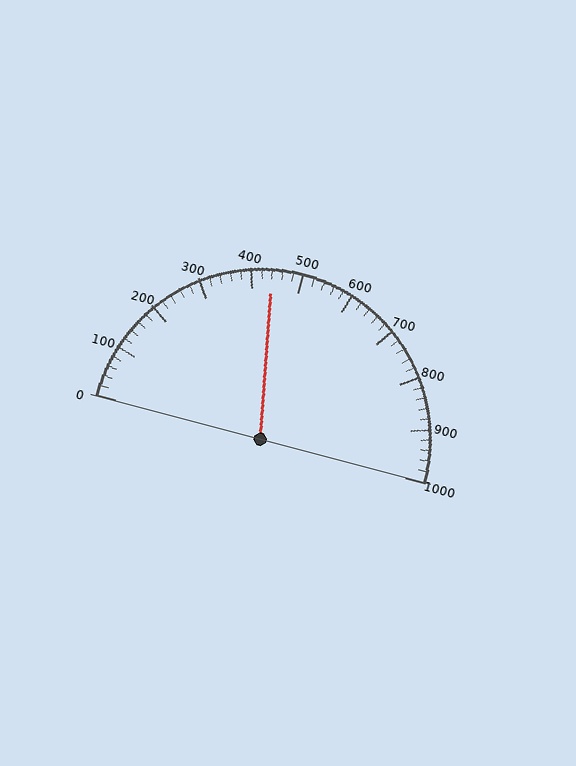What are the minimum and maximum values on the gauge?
The gauge ranges from 0 to 1000.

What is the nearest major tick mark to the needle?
The nearest major tick mark is 400.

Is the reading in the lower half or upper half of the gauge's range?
The reading is in the lower half of the range (0 to 1000).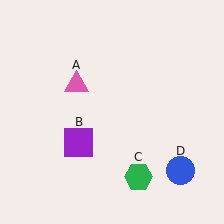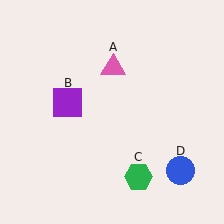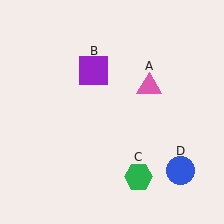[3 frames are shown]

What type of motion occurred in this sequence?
The pink triangle (object A), purple square (object B) rotated clockwise around the center of the scene.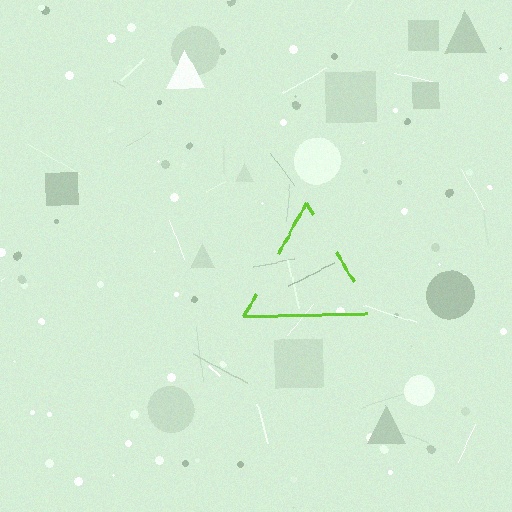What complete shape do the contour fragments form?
The contour fragments form a triangle.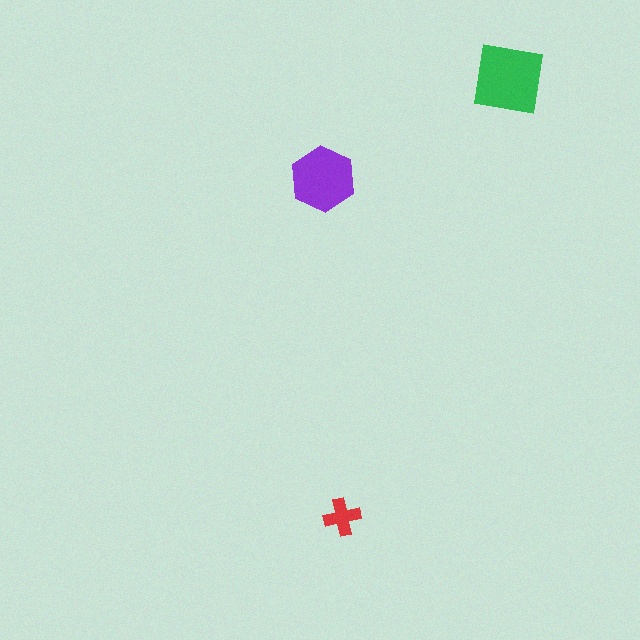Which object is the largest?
The green square.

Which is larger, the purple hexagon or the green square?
The green square.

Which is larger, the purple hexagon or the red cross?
The purple hexagon.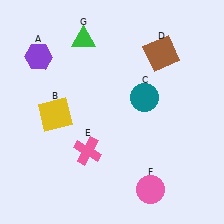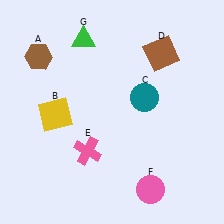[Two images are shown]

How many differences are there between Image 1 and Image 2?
There is 1 difference between the two images.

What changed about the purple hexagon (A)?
In Image 1, A is purple. In Image 2, it changed to brown.